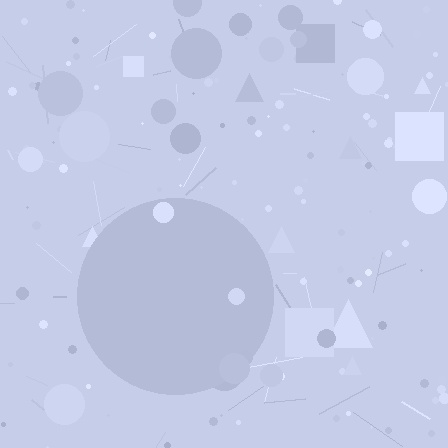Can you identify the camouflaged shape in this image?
The camouflaged shape is a circle.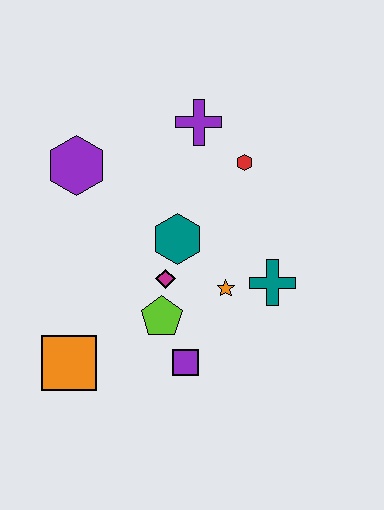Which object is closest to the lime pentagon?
The magenta diamond is closest to the lime pentagon.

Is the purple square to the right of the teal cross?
No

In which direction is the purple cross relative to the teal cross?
The purple cross is above the teal cross.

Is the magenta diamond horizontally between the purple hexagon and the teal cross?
Yes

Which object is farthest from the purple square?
The purple cross is farthest from the purple square.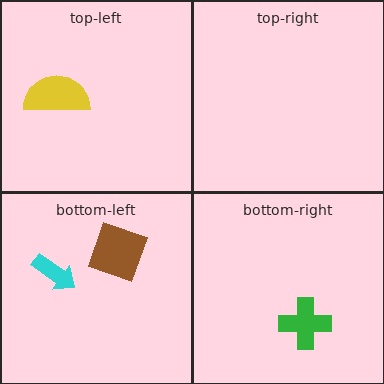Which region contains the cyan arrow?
The bottom-left region.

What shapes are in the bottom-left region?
The brown square, the cyan arrow.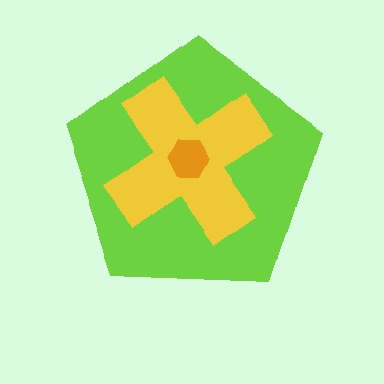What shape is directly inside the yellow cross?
The orange hexagon.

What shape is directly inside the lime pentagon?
The yellow cross.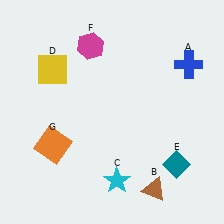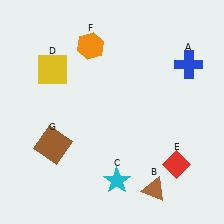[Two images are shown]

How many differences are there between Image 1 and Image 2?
There are 3 differences between the two images.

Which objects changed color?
E changed from teal to red. F changed from magenta to orange. G changed from orange to brown.